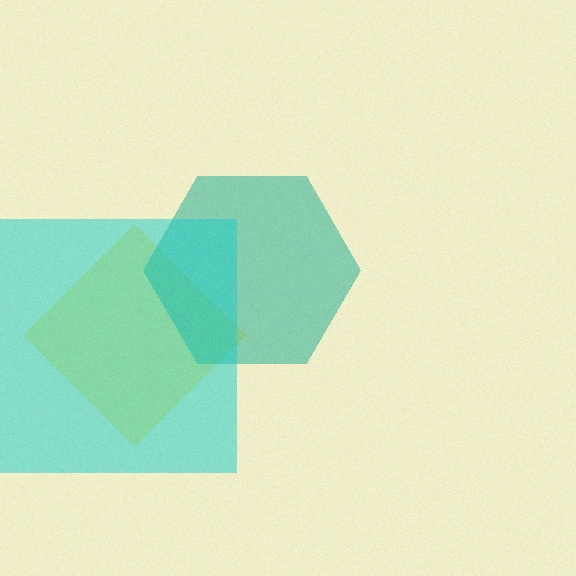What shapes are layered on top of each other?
The layered shapes are: a yellow diamond, a teal hexagon, a cyan square.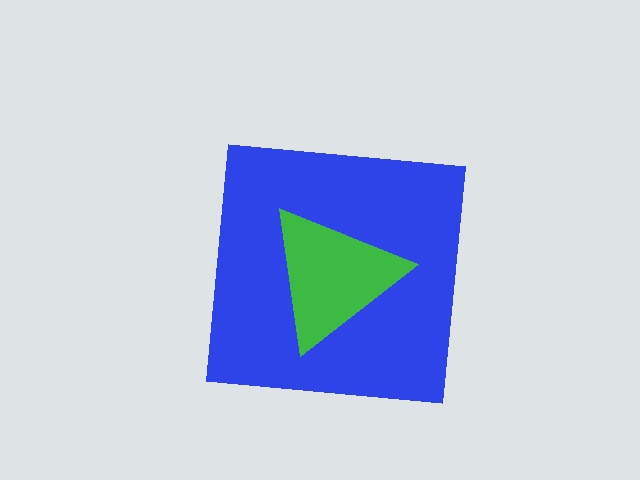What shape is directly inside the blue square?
The green triangle.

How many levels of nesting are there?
2.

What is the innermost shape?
The green triangle.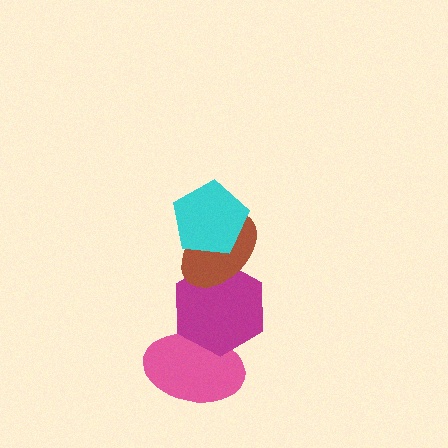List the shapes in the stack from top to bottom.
From top to bottom: the cyan pentagon, the brown ellipse, the magenta hexagon, the pink ellipse.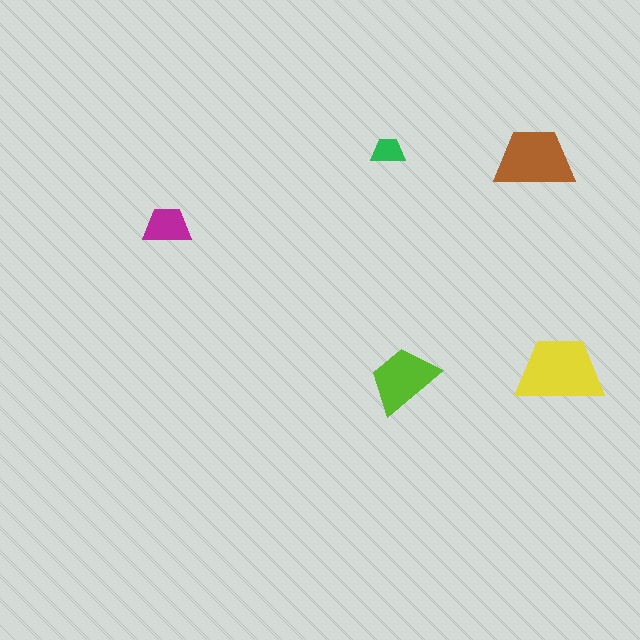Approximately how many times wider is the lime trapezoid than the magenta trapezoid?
About 1.5 times wider.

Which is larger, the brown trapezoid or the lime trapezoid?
The brown one.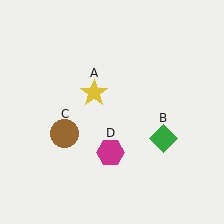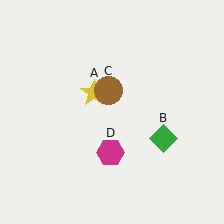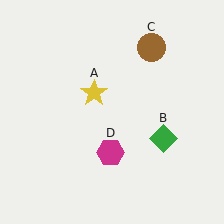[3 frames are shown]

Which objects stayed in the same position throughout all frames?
Yellow star (object A) and green diamond (object B) and magenta hexagon (object D) remained stationary.